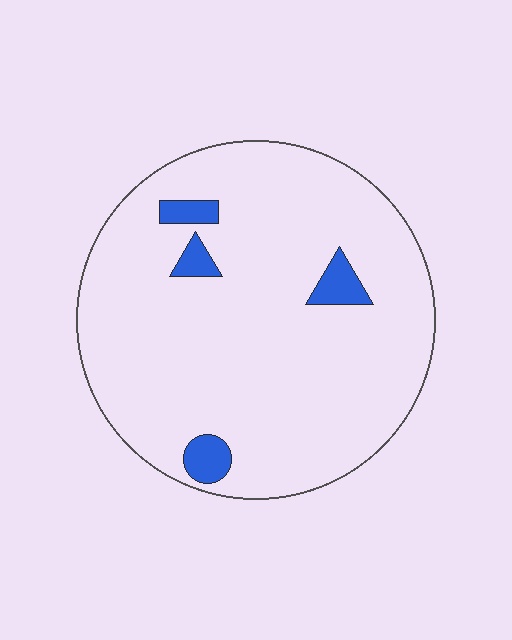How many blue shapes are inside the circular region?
4.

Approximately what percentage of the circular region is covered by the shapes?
Approximately 5%.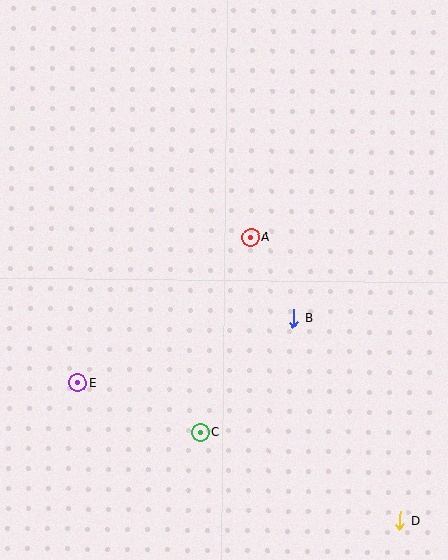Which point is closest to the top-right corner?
Point A is closest to the top-right corner.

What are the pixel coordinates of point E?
Point E is at (77, 383).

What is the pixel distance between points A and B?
The distance between A and B is 91 pixels.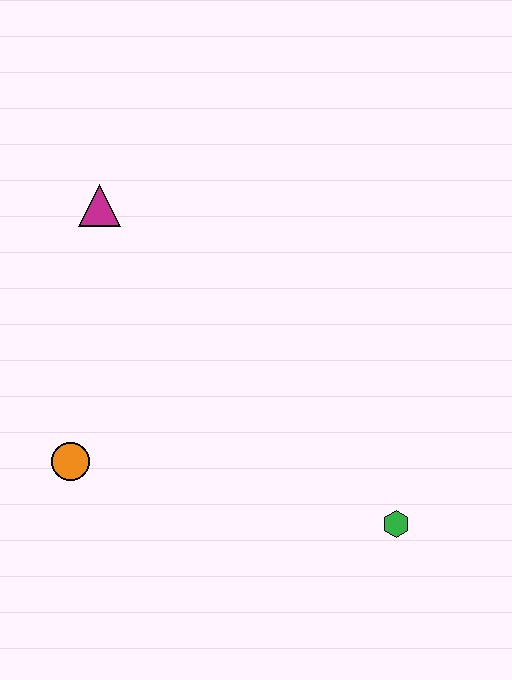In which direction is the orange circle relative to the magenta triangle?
The orange circle is below the magenta triangle.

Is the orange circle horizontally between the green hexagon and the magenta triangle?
No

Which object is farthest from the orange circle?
The green hexagon is farthest from the orange circle.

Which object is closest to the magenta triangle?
The orange circle is closest to the magenta triangle.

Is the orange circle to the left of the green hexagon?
Yes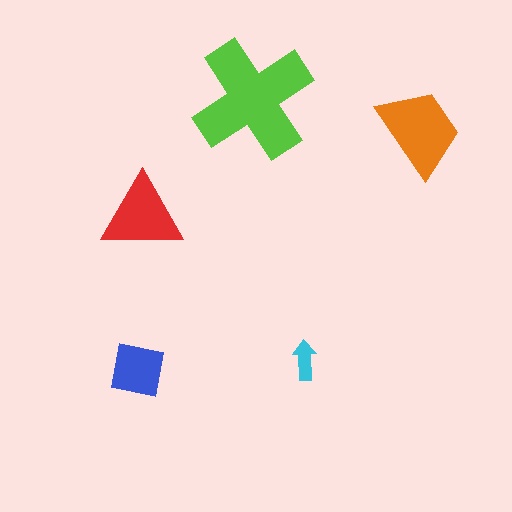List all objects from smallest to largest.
The cyan arrow, the blue square, the red triangle, the orange trapezoid, the lime cross.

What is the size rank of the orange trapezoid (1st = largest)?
2nd.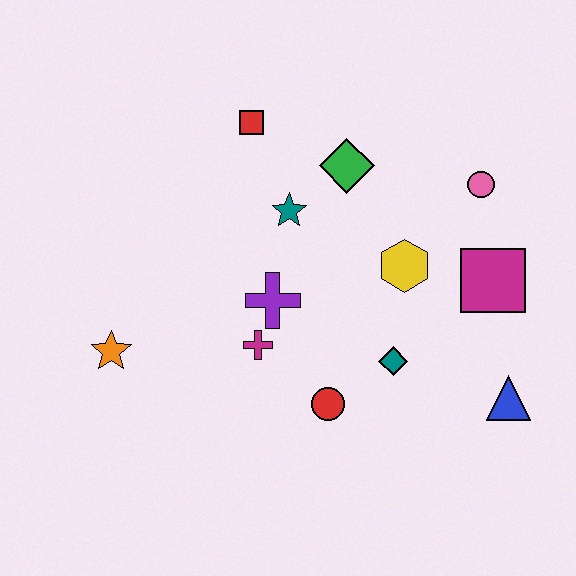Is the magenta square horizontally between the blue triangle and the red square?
Yes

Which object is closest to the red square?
The teal star is closest to the red square.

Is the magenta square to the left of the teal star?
No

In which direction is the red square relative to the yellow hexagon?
The red square is to the left of the yellow hexagon.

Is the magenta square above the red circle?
Yes